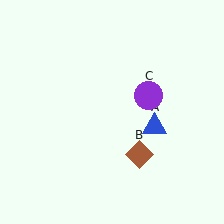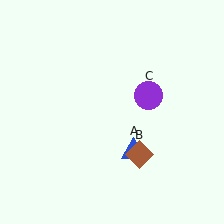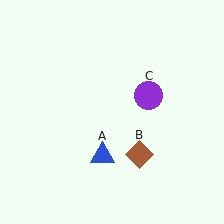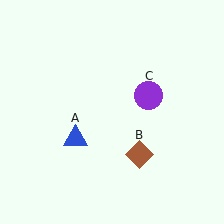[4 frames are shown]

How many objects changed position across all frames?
1 object changed position: blue triangle (object A).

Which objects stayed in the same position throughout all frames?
Brown diamond (object B) and purple circle (object C) remained stationary.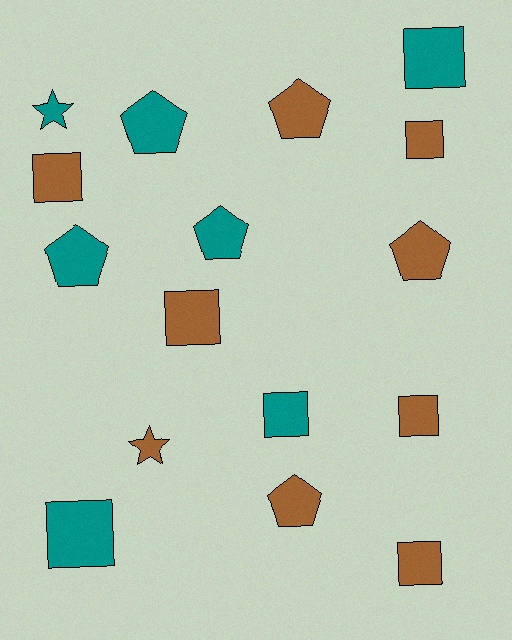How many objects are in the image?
There are 16 objects.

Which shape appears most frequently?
Square, with 8 objects.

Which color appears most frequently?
Brown, with 9 objects.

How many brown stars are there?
There is 1 brown star.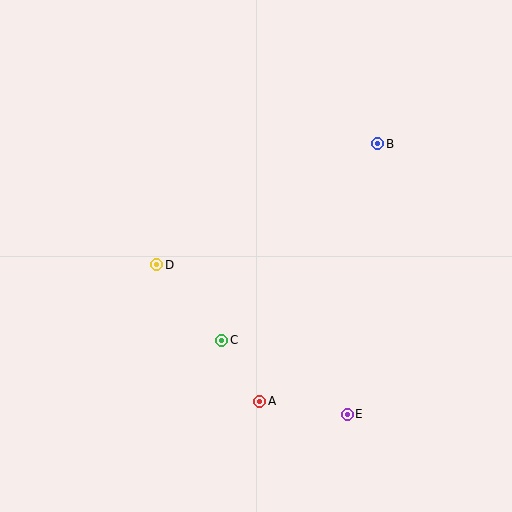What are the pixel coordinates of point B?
Point B is at (378, 144).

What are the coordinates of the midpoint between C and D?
The midpoint between C and D is at (189, 302).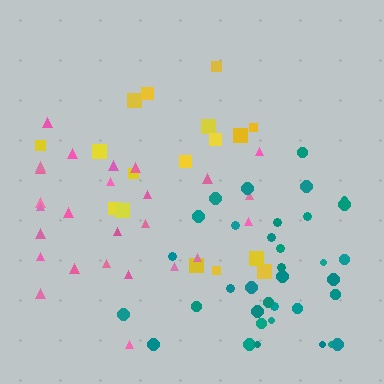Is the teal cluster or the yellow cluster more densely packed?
Teal.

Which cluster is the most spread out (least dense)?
Yellow.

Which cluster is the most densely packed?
Teal.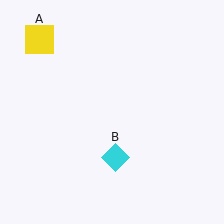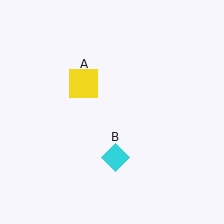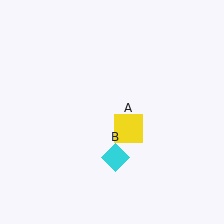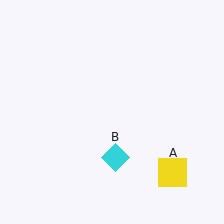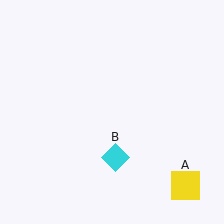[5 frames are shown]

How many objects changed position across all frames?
1 object changed position: yellow square (object A).